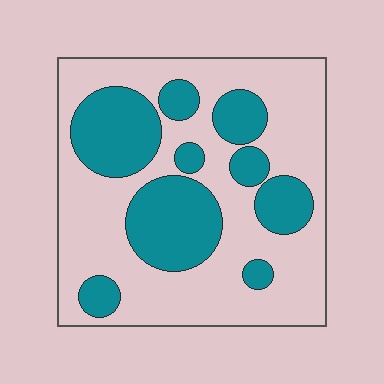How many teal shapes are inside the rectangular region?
9.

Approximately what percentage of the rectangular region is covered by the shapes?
Approximately 35%.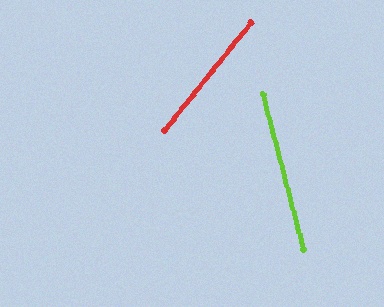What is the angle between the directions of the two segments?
Approximately 53 degrees.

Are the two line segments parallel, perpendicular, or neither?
Neither parallel nor perpendicular — they differ by about 53°.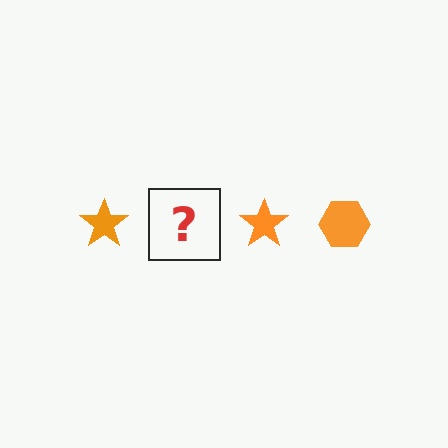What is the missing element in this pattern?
The missing element is an orange hexagon.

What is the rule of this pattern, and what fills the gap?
The rule is that the pattern cycles through star, hexagon shapes in orange. The gap should be filled with an orange hexagon.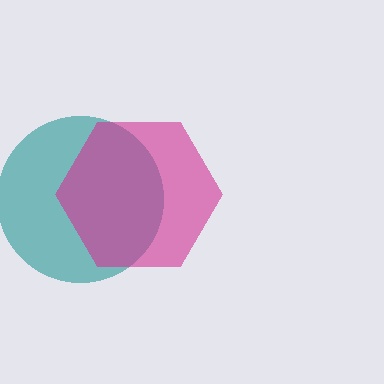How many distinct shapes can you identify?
There are 2 distinct shapes: a teal circle, a magenta hexagon.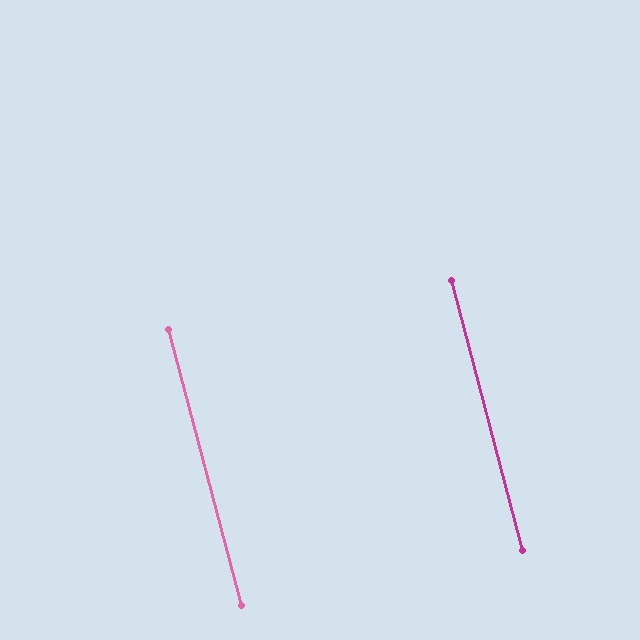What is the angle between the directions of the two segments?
Approximately 0 degrees.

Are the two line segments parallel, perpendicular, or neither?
Parallel — their directions differ by only 0.1°.